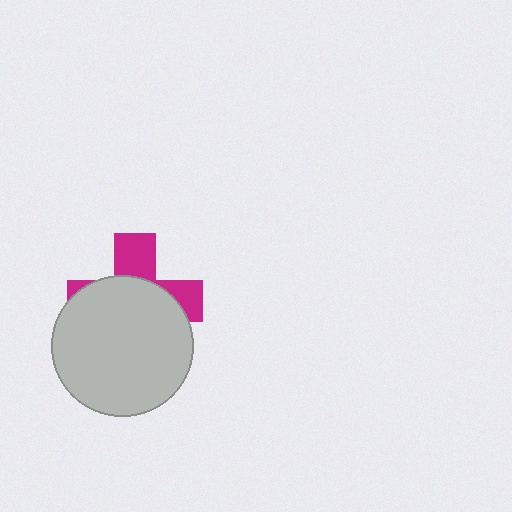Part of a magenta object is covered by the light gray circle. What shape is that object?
It is a cross.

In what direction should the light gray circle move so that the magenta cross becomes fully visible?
The light gray circle should move down. That is the shortest direction to clear the overlap and leave the magenta cross fully visible.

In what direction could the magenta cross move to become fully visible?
The magenta cross could move up. That would shift it out from behind the light gray circle entirely.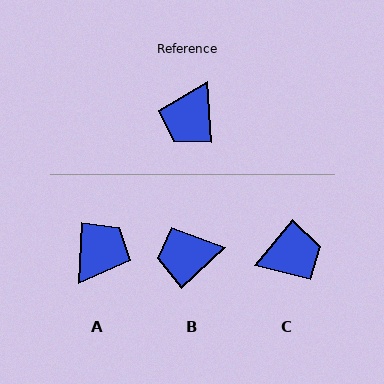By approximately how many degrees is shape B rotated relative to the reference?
Approximately 50 degrees clockwise.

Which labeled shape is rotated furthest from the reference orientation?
A, about 174 degrees away.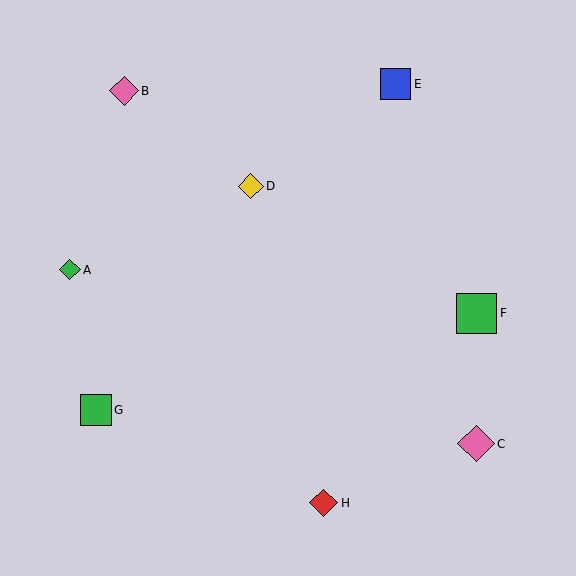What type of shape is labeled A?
Shape A is a green diamond.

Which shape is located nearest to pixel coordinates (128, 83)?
The pink diamond (labeled B) at (124, 91) is nearest to that location.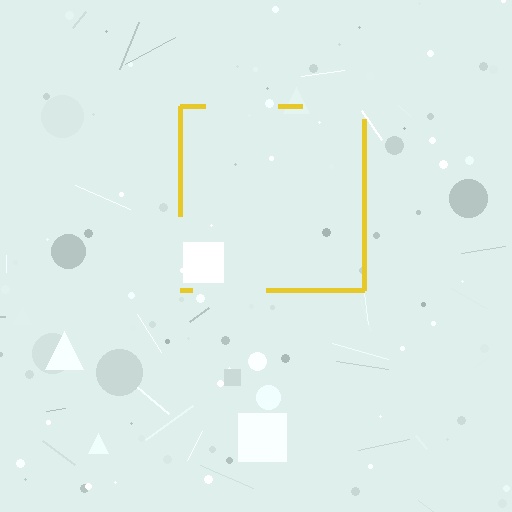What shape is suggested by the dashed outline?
The dashed outline suggests a square.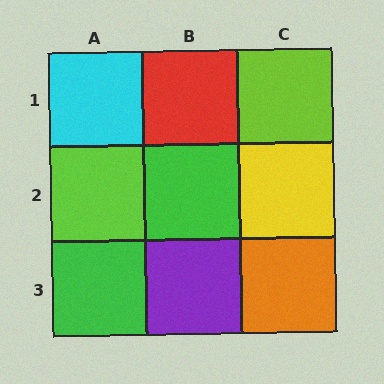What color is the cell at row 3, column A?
Green.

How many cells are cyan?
1 cell is cyan.